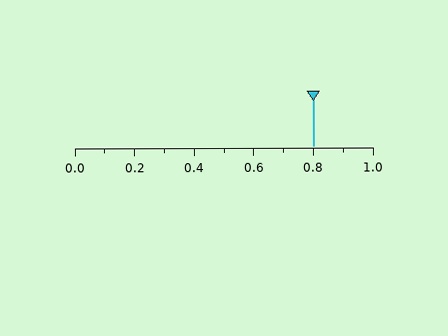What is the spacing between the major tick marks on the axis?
The major ticks are spaced 0.2 apart.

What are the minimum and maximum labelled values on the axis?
The axis runs from 0.0 to 1.0.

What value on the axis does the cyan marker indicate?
The marker indicates approximately 0.8.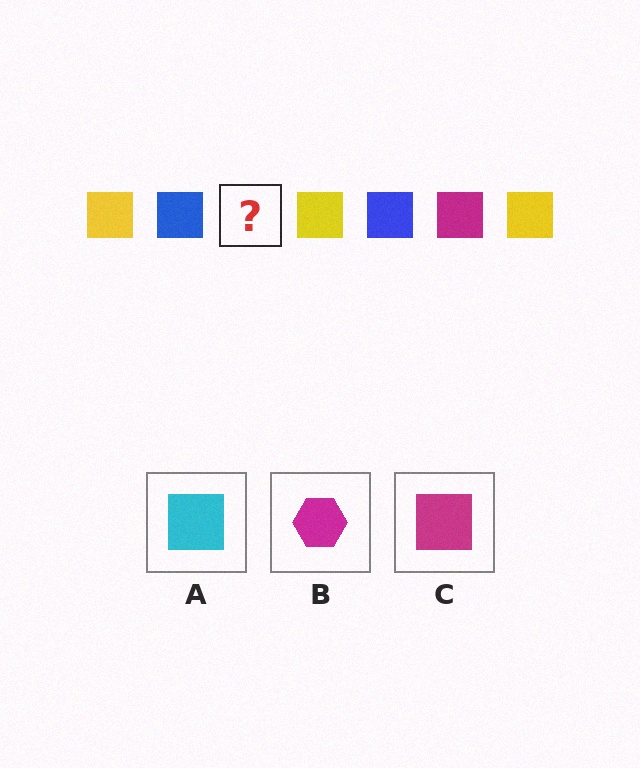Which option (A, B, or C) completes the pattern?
C.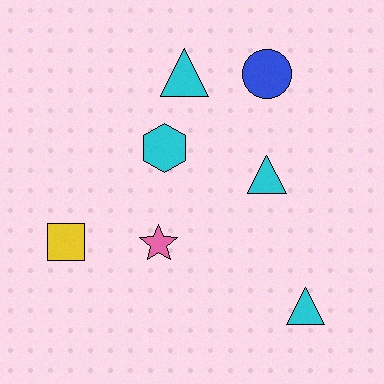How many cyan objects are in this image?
There are 4 cyan objects.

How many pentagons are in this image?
There are no pentagons.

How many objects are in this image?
There are 7 objects.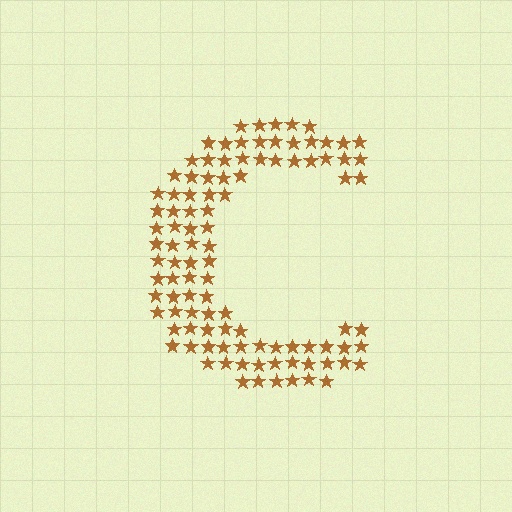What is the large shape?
The large shape is the letter C.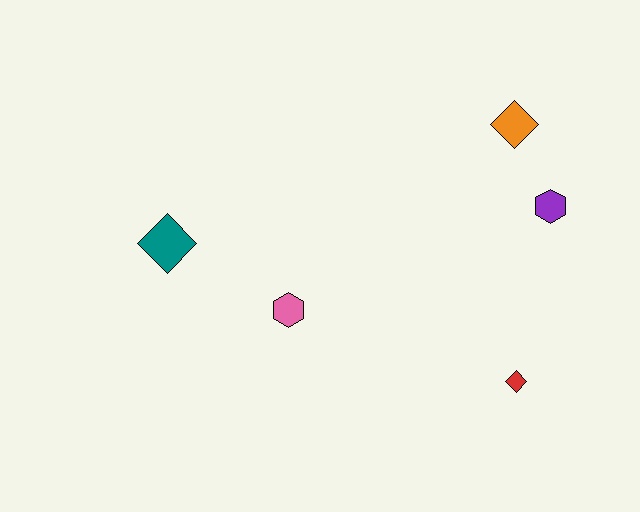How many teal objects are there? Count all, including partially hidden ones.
There is 1 teal object.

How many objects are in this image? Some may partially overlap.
There are 5 objects.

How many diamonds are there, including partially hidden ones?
There are 3 diamonds.